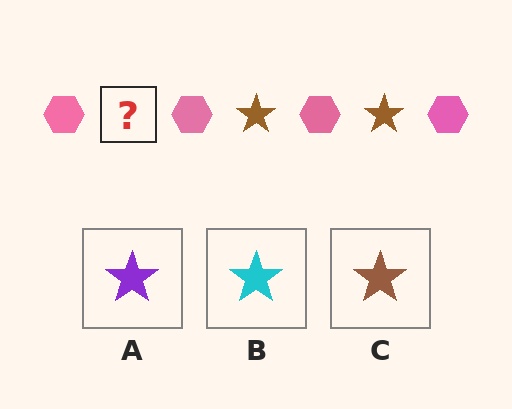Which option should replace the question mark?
Option C.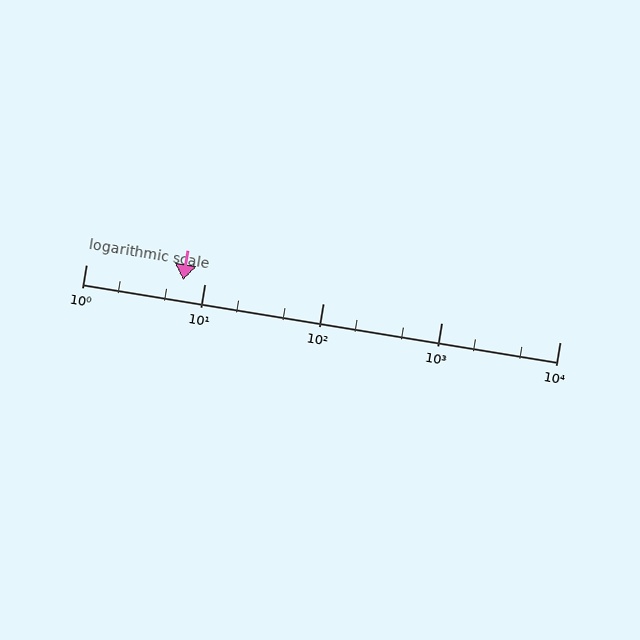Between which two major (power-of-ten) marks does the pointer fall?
The pointer is between 1 and 10.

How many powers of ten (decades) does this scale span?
The scale spans 4 decades, from 1 to 10000.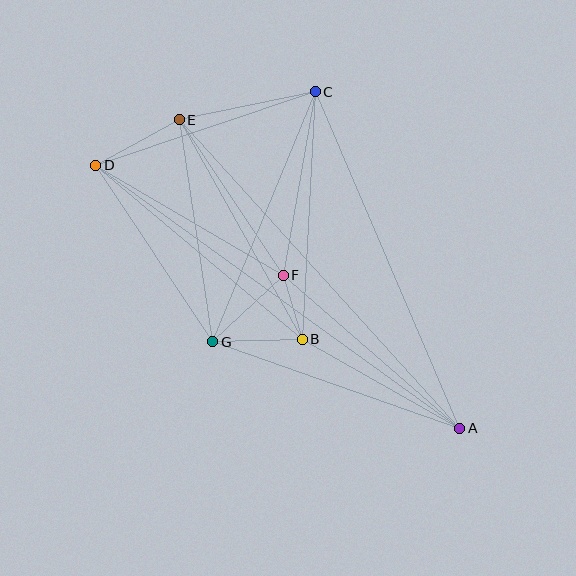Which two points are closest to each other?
Points B and F are closest to each other.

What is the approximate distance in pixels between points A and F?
The distance between A and F is approximately 234 pixels.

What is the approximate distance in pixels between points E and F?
The distance between E and F is approximately 187 pixels.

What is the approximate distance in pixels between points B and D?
The distance between B and D is approximately 270 pixels.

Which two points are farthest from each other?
Points A and D are farthest from each other.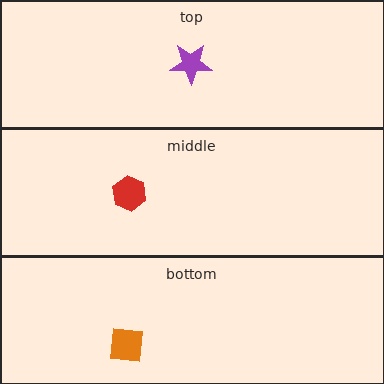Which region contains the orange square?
The bottom region.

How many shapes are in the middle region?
1.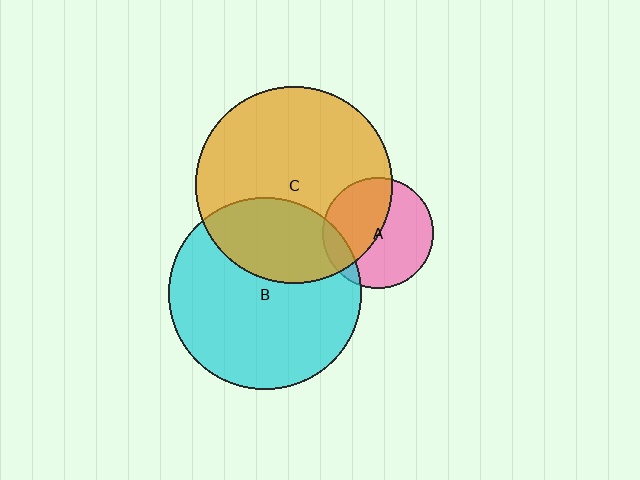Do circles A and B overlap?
Yes.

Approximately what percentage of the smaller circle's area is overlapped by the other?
Approximately 15%.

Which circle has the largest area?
Circle C (orange).